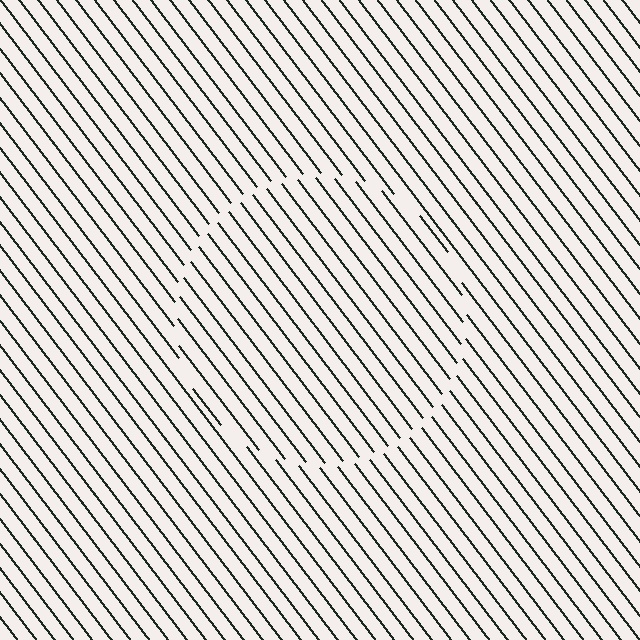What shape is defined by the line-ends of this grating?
An illusory circle. The interior of the shape contains the same grating, shifted by half a period — the contour is defined by the phase discontinuity where line-ends from the inner and outer gratings abut.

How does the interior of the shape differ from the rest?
The interior of the shape contains the same grating, shifted by half a period — the contour is defined by the phase discontinuity where line-ends from the inner and outer gratings abut.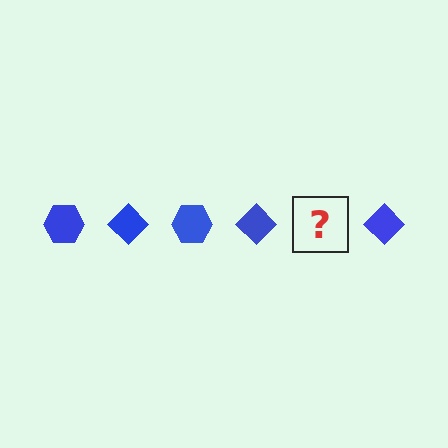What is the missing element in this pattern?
The missing element is a blue hexagon.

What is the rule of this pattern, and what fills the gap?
The rule is that the pattern cycles through hexagon, diamond shapes in blue. The gap should be filled with a blue hexagon.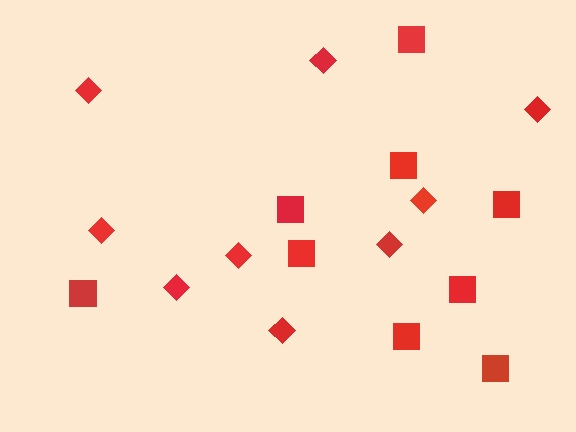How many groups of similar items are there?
There are 2 groups: one group of diamonds (9) and one group of squares (9).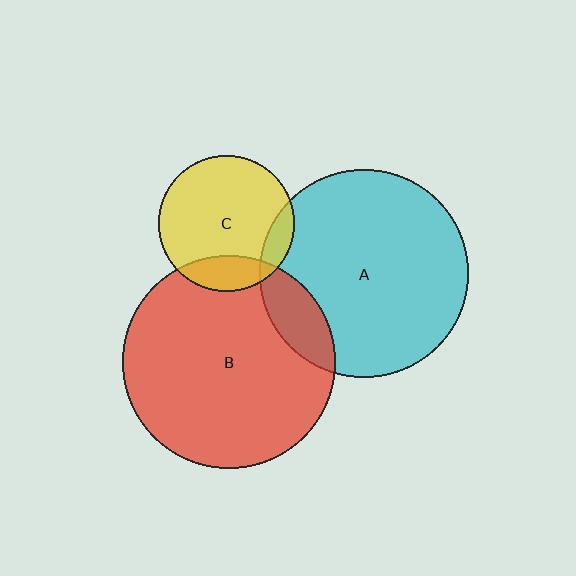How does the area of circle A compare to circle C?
Approximately 2.4 times.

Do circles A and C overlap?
Yes.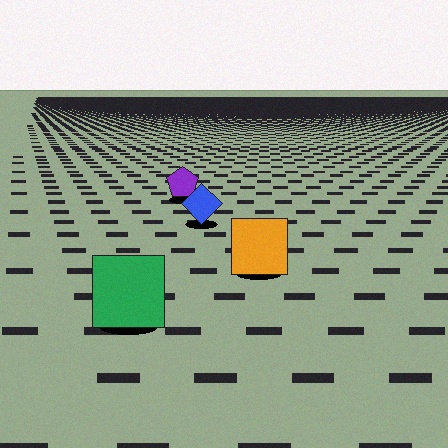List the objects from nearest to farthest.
From nearest to farthest: the green square, the orange square, the blue diamond, the purple pentagon.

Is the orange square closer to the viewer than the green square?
No. The green square is closer — you can tell from the texture gradient: the ground texture is coarser near it.